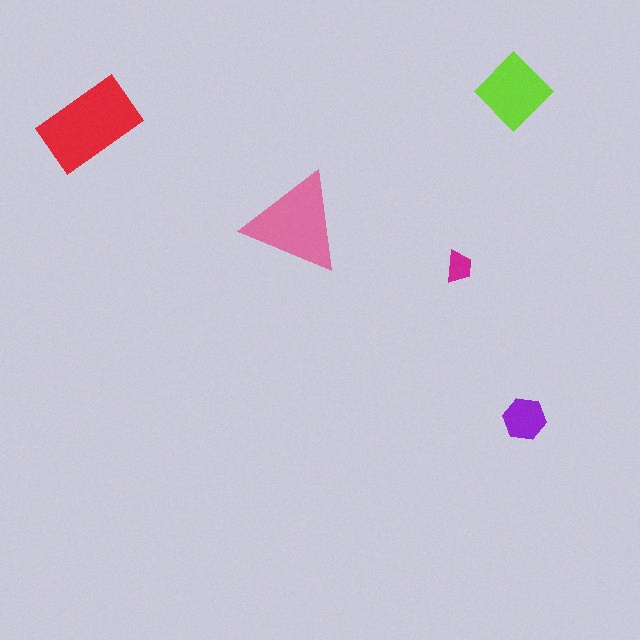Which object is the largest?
The red rectangle.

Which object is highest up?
The lime diamond is topmost.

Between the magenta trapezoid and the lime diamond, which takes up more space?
The lime diamond.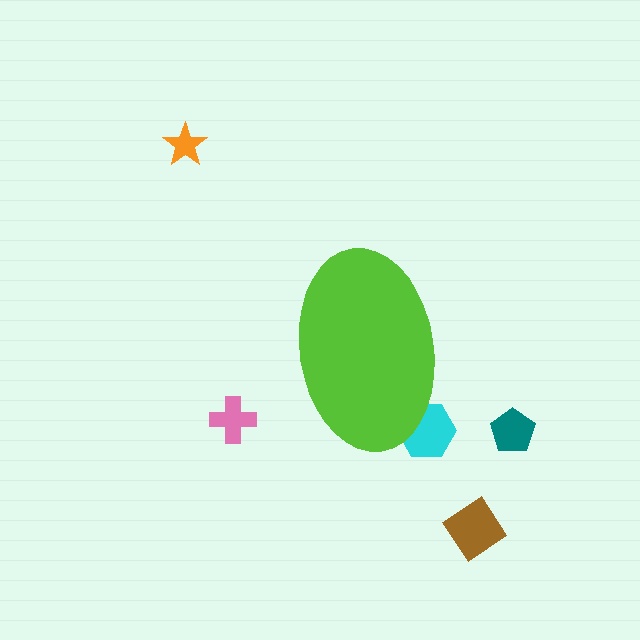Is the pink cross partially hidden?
No, the pink cross is fully visible.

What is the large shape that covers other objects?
A lime ellipse.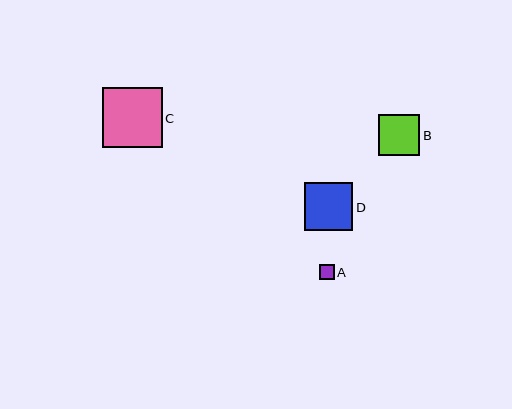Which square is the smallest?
Square A is the smallest with a size of approximately 15 pixels.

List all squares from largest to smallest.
From largest to smallest: C, D, B, A.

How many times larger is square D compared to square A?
Square D is approximately 3.1 times the size of square A.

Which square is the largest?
Square C is the largest with a size of approximately 60 pixels.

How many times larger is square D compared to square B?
Square D is approximately 1.2 times the size of square B.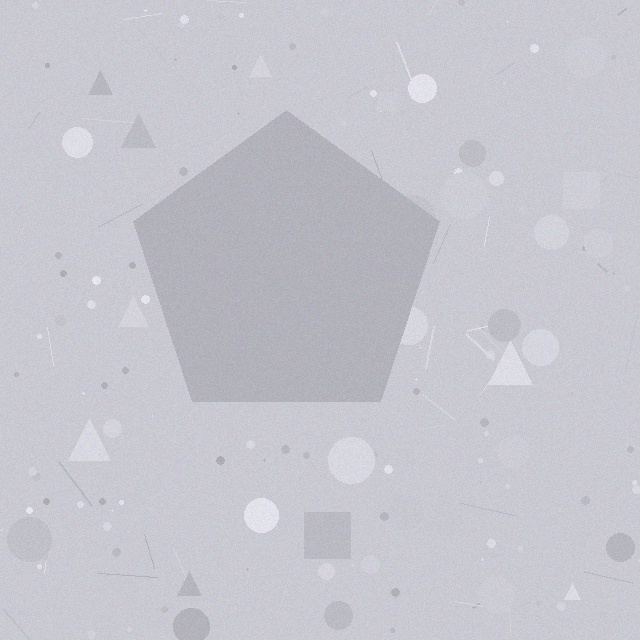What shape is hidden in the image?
A pentagon is hidden in the image.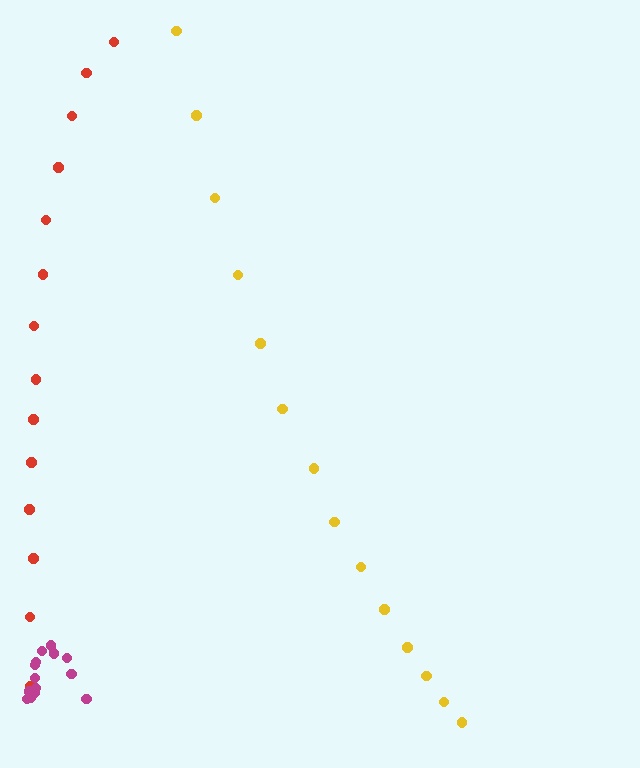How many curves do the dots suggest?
There are 3 distinct paths.